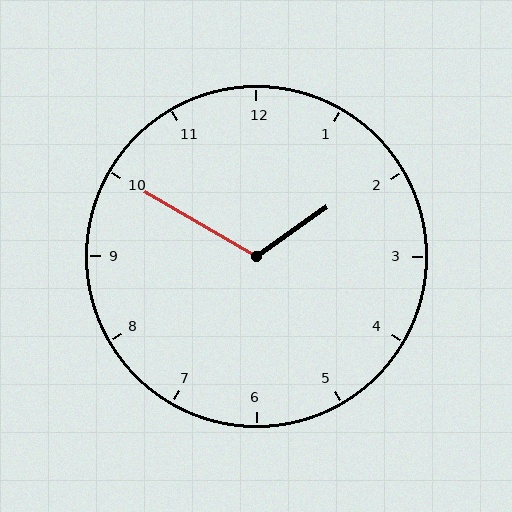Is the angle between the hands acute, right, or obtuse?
It is obtuse.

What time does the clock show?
1:50.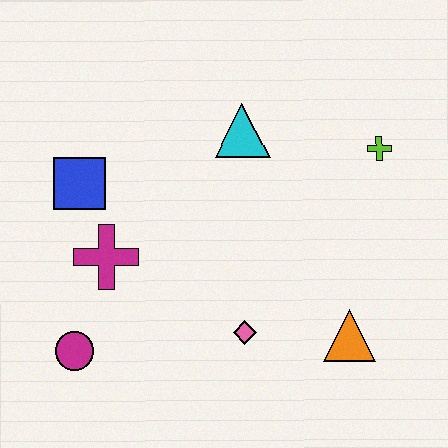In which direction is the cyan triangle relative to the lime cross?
The cyan triangle is to the left of the lime cross.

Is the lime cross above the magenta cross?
Yes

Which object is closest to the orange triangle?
The pink diamond is closest to the orange triangle.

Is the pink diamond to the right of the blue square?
Yes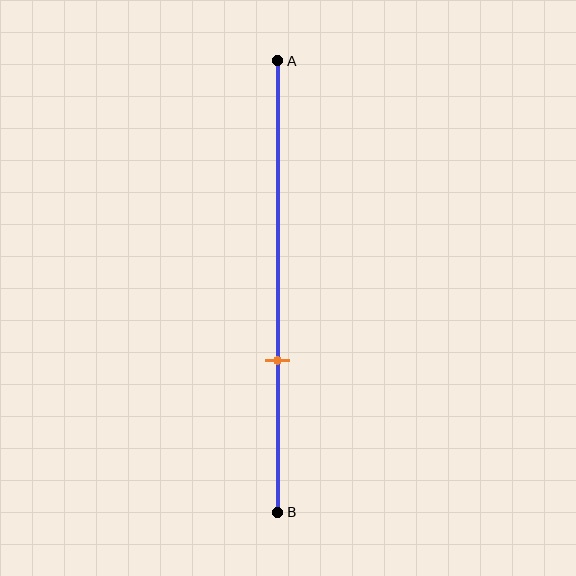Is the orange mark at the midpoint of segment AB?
No, the mark is at about 65% from A, not at the 50% midpoint.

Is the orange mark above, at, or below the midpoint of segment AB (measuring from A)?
The orange mark is below the midpoint of segment AB.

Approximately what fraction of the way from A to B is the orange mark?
The orange mark is approximately 65% of the way from A to B.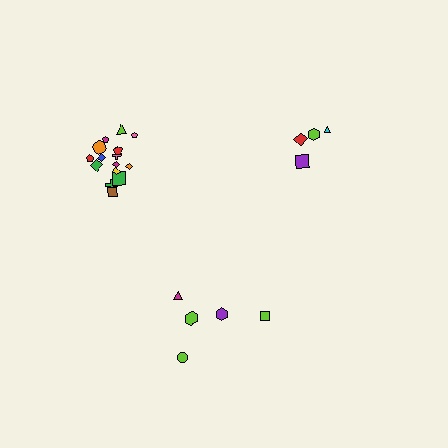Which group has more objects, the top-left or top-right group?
The top-left group.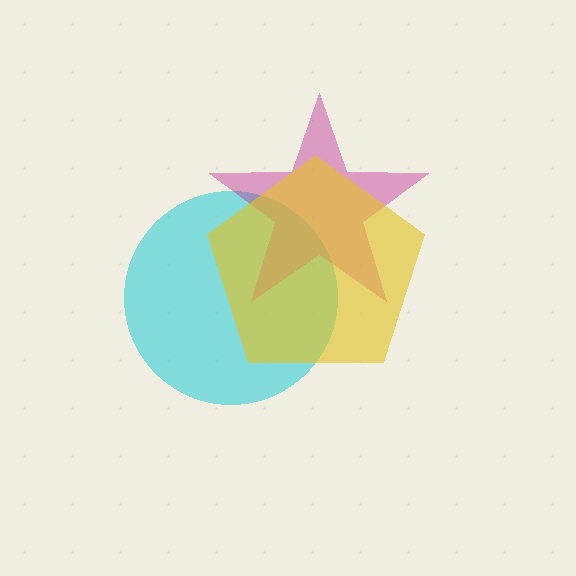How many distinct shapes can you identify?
There are 3 distinct shapes: a cyan circle, a magenta star, a yellow pentagon.